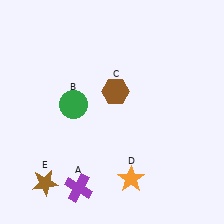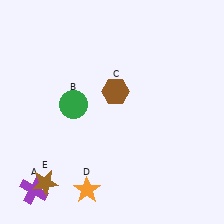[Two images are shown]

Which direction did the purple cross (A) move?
The purple cross (A) moved left.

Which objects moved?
The objects that moved are: the purple cross (A), the orange star (D).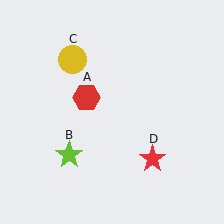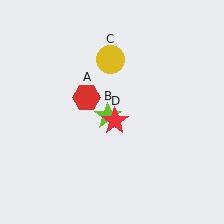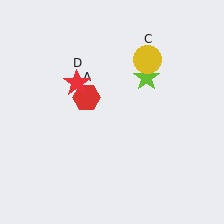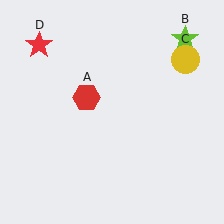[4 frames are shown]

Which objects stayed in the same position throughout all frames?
Red hexagon (object A) remained stationary.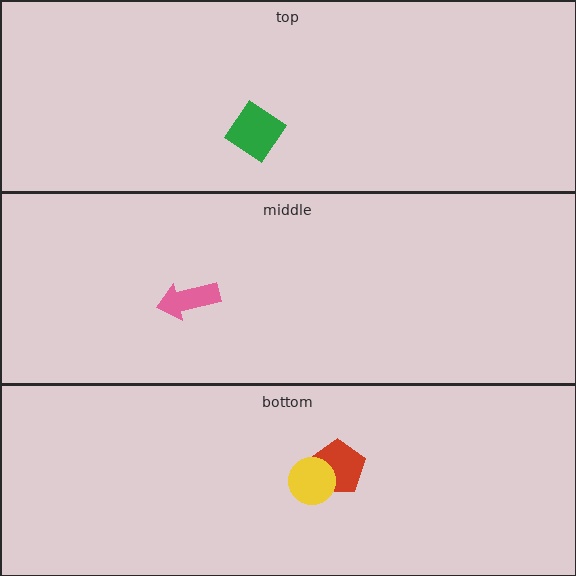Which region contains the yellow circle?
The bottom region.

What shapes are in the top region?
The green diamond.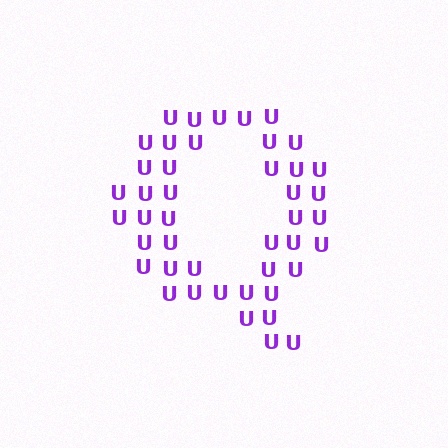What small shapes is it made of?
It is made of small letter U's.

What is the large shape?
The large shape is the letter Q.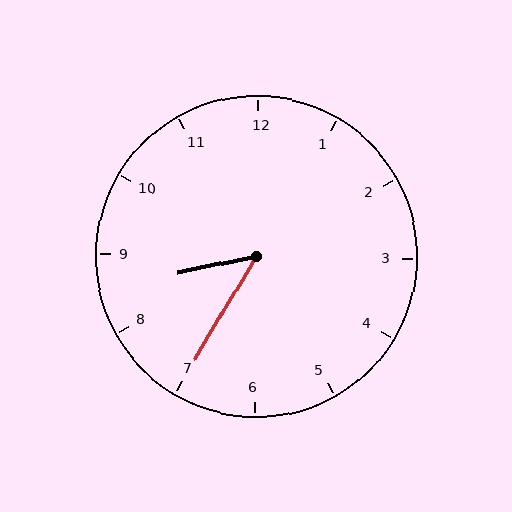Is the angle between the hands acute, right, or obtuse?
It is acute.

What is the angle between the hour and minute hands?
Approximately 48 degrees.